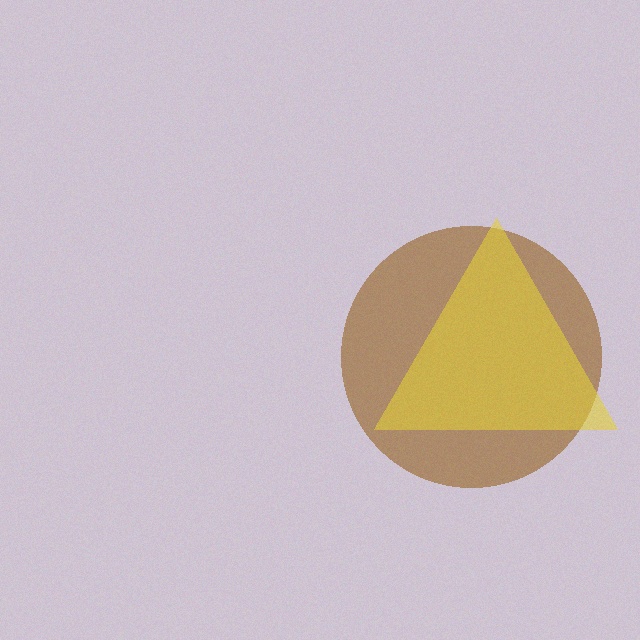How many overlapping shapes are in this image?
There are 2 overlapping shapes in the image.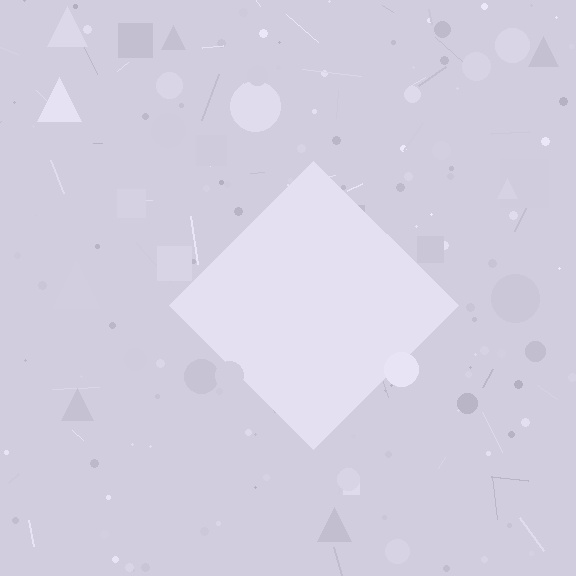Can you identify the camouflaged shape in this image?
The camouflaged shape is a diamond.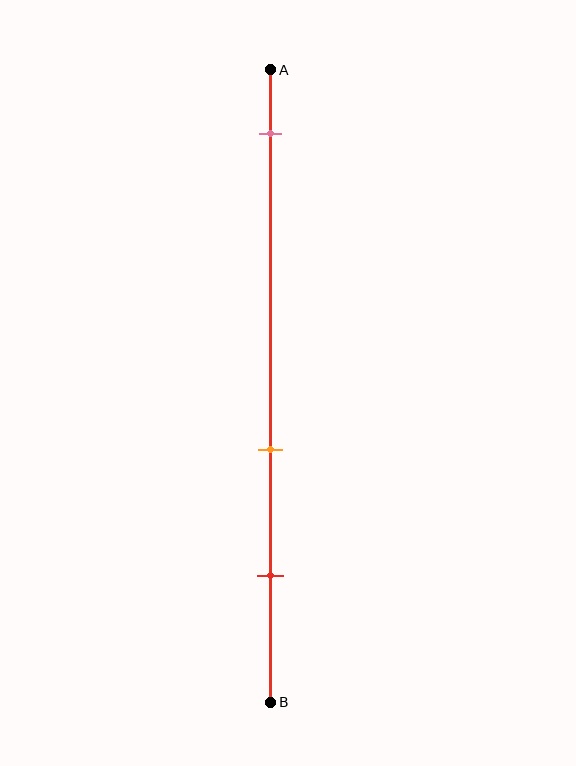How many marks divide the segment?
There are 3 marks dividing the segment.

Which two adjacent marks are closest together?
The orange and red marks are the closest adjacent pair.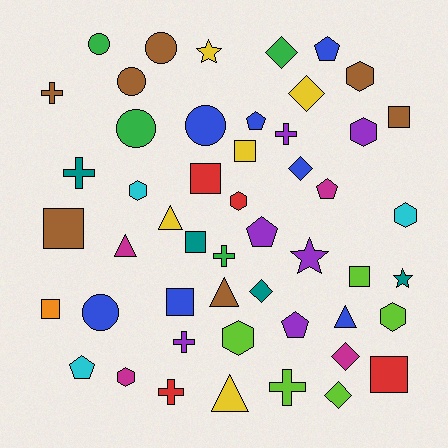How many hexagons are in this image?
There are 8 hexagons.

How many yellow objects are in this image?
There are 5 yellow objects.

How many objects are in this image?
There are 50 objects.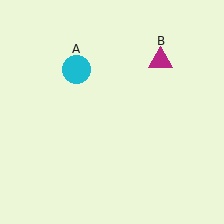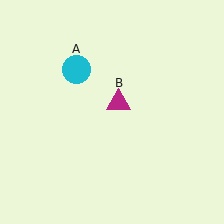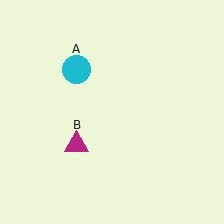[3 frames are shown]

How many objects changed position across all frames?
1 object changed position: magenta triangle (object B).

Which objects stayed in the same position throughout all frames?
Cyan circle (object A) remained stationary.